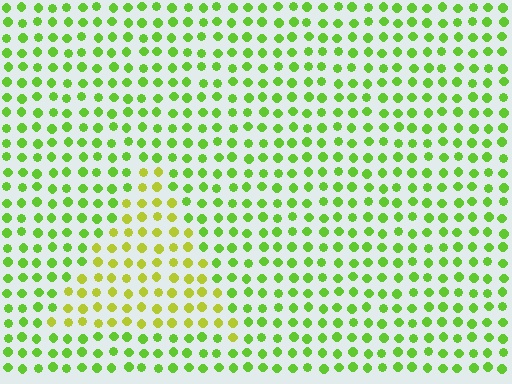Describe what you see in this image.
The image is filled with small lime elements in a uniform arrangement. A triangle-shaped region is visible where the elements are tinted to a slightly different hue, forming a subtle color boundary.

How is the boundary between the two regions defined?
The boundary is defined purely by a slight shift in hue (about 32 degrees). Spacing, size, and orientation are identical on both sides.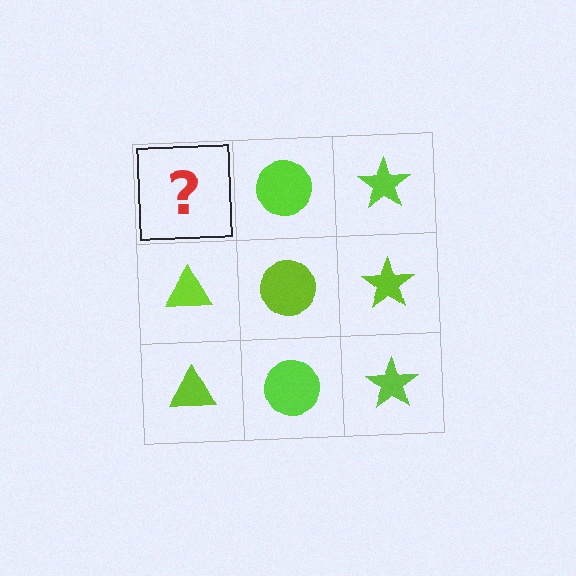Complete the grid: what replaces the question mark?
The question mark should be replaced with a lime triangle.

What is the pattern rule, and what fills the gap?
The rule is that each column has a consistent shape. The gap should be filled with a lime triangle.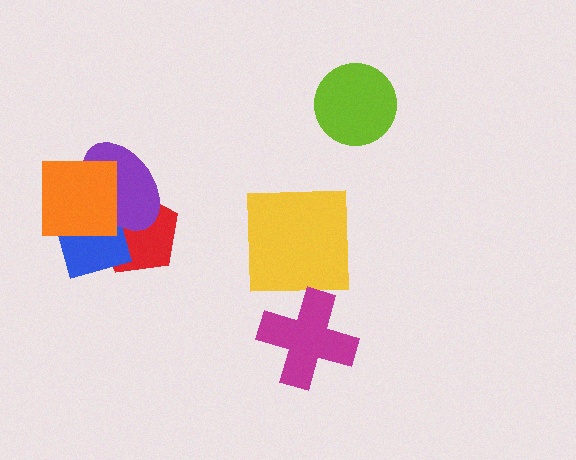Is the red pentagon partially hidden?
Yes, it is partially covered by another shape.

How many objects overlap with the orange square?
3 objects overlap with the orange square.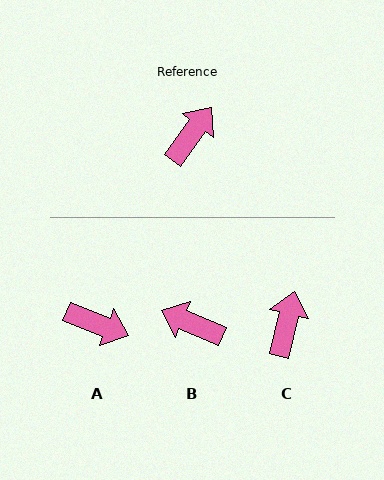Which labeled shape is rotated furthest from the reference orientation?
B, about 103 degrees away.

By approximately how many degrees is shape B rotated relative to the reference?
Approximately 103 degrees counter-clockwise.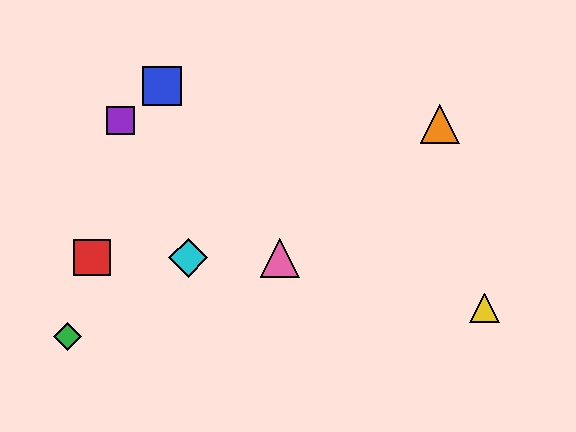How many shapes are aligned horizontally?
3 shapes (the red square, the cyan diamond, the pink triangle) are aligned horizontally.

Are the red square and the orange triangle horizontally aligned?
No, the red square is at y≈258 and the orange triangle is at y≈124.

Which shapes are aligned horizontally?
The red square, the cyan diamond, the pink triangle are aligned horizontally.